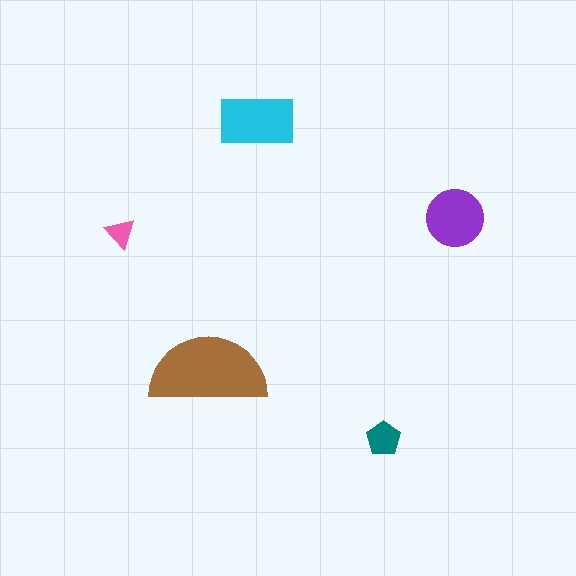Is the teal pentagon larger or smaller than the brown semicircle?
Smaller.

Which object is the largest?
The brown semicircle.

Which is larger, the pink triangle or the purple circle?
The purple circle.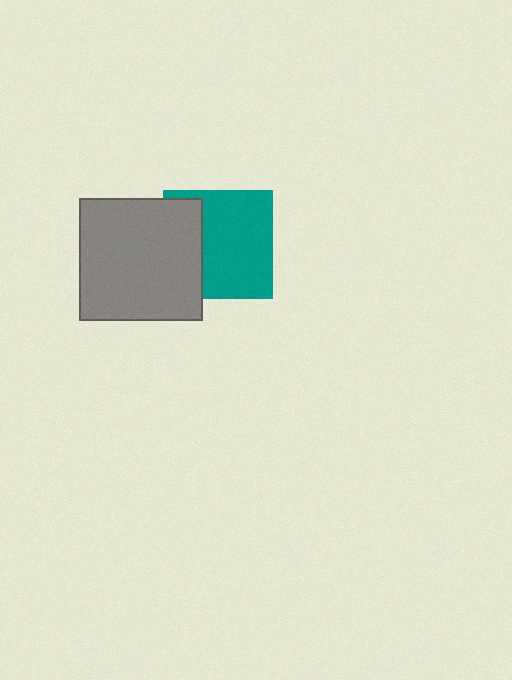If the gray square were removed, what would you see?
You would see the complete teal square.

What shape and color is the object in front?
The object in front is a gray square.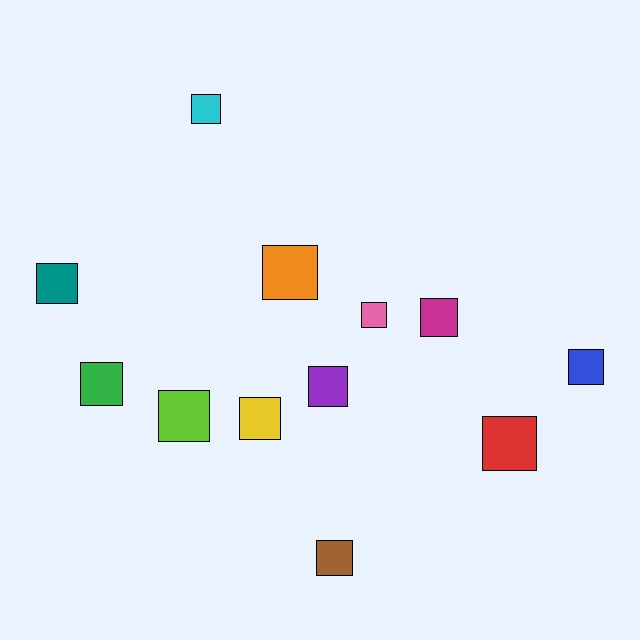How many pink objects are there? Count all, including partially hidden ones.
There is 1 pink object.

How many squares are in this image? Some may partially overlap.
There are 12 squares.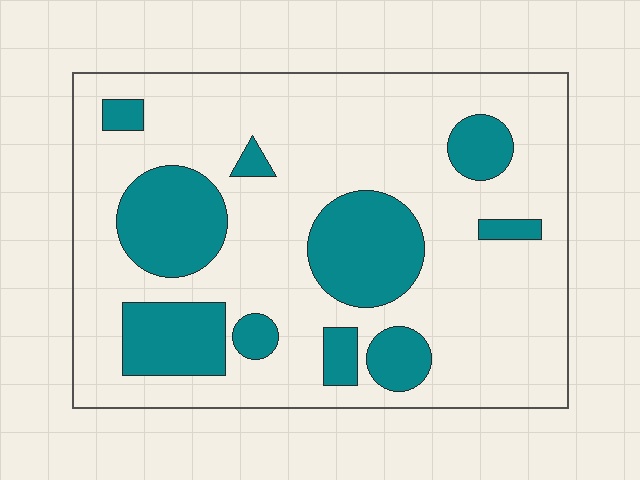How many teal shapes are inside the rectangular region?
10.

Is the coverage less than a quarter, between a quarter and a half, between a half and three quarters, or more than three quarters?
Between a quarter and a half.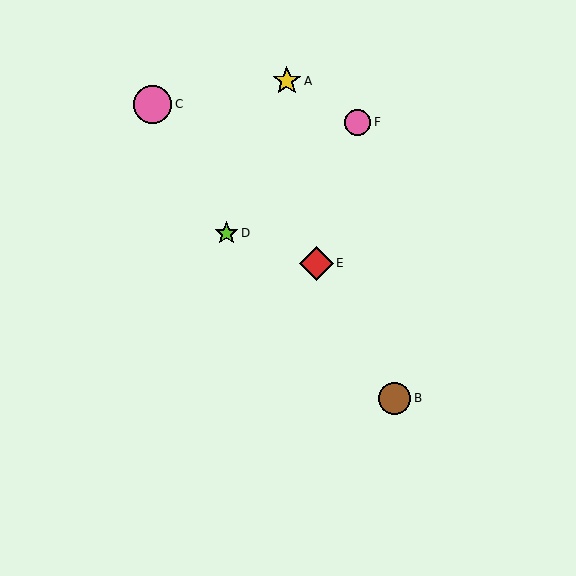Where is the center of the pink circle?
The center of the pink circle is at (153, 104).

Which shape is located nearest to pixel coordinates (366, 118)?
The pink circle (labeled F) at (358, 122) is nearest to that location.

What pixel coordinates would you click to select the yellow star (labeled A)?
Click at (287, 81) to select the yellow star A.